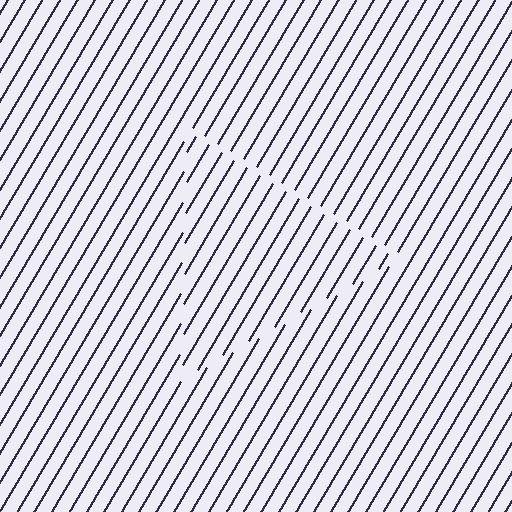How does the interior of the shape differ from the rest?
The interior of the shape contains the same grating, shifted by half a period — the contour is defined by the phase discontinuity where line-ends from the inner and outer gratings abut.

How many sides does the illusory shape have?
3 sides — the line-ends trace a triangle.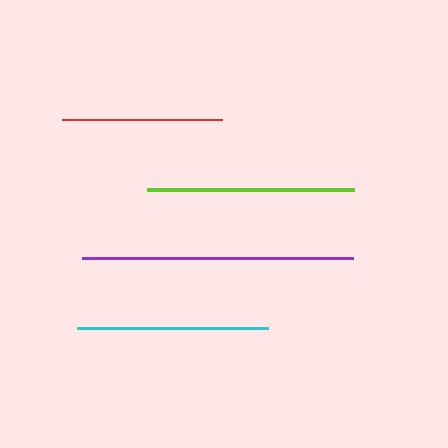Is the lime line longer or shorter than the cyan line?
The lime line is longer than the cyan line.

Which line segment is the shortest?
The red line is the shortest at approximately 160 pixels.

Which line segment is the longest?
The purple line is the longest at approximately 271 pixels.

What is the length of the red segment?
The red segment is approximately 160 pixels long.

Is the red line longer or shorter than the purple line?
The purple line is longer than the red line.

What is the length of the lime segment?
The lime segment is approximately 206 pixels long.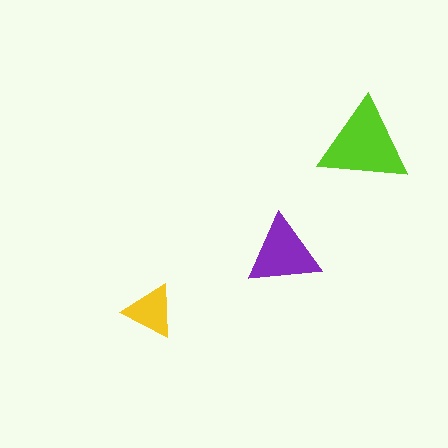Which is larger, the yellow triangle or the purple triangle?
The purple one.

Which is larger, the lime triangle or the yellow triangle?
The lime one.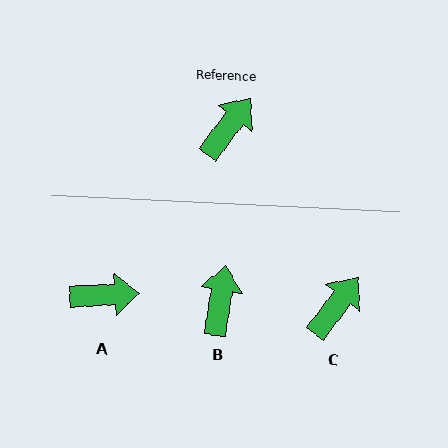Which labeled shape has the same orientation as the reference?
C.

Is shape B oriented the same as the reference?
No, it is off by about 29 degrees.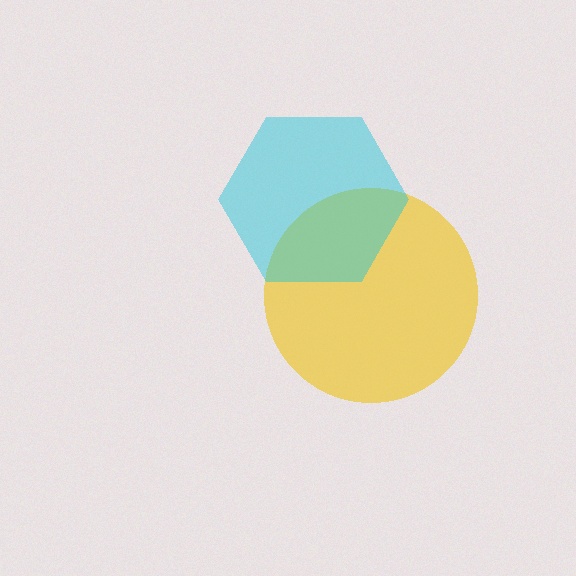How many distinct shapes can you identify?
There are 2 distinct shapes: a yellow circle, a cyan hexagon.